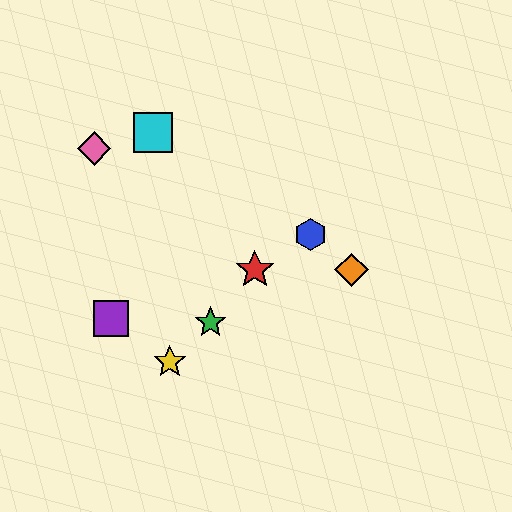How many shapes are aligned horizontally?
2 shapes (the red star, the orange diamond) are aligned horizontally.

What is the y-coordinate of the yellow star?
The yellow star is at y≈362.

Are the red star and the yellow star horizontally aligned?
No, the red star is at y≈270 and the yellow star is at y≈362.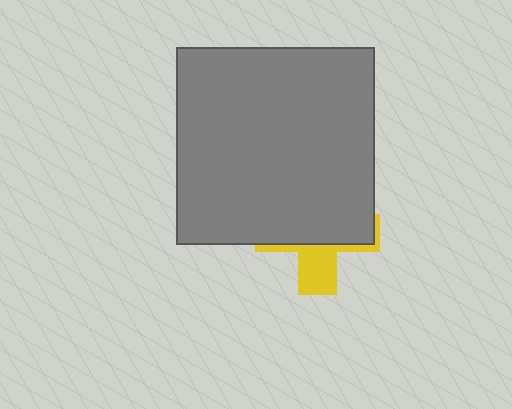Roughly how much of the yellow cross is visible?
A small part of it is visible (roughly 32%).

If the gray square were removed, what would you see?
You would see the complete yellow cross.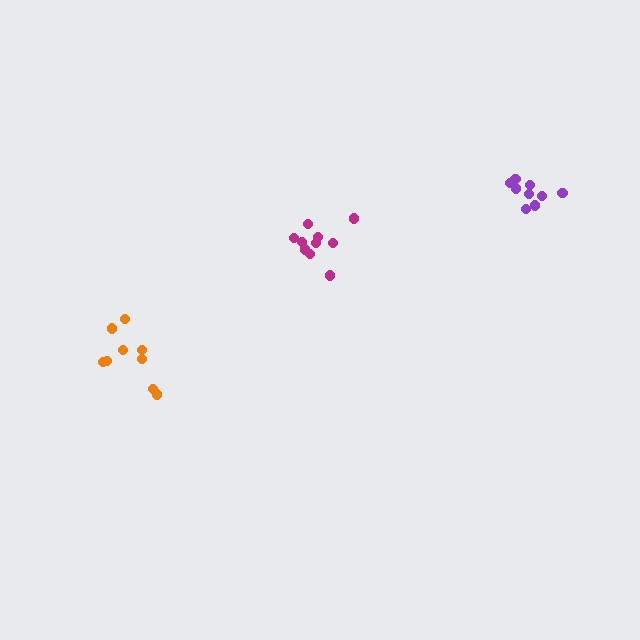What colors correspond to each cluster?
The clusters are colored: orange, purple, magenta.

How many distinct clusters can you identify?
There are 3 distinct clusters.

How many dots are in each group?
Group 1: 9 dots, Group 2: 9 dots, Group 3: 10 dots (28 total).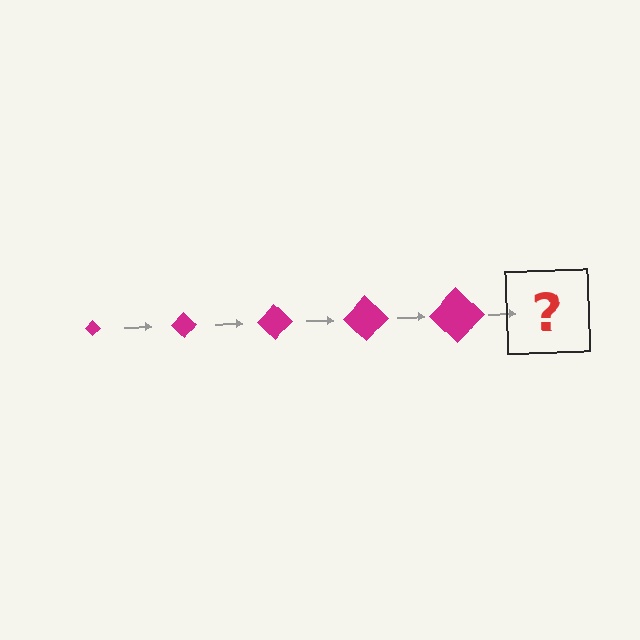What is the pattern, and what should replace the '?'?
The pattern is that the diamond gets progressively larger each step. The '?' should be a magenta diamond, larger than the previous one.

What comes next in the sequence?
The next element should be a magenta diamond, larger than the previous one.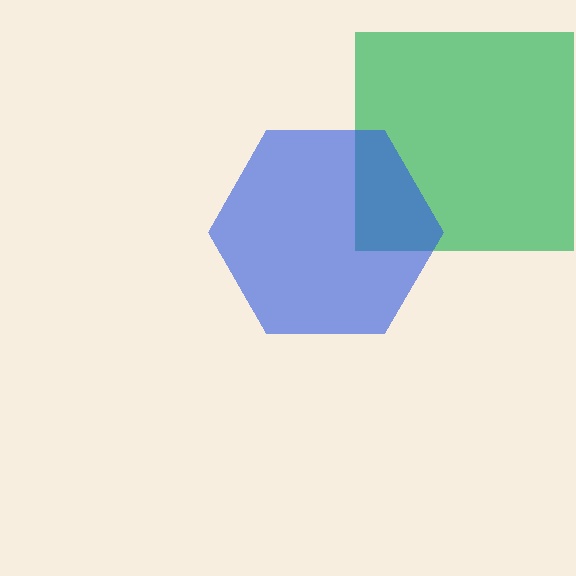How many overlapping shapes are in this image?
There are 2 overlapping shapes in the image.